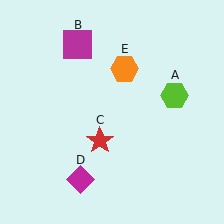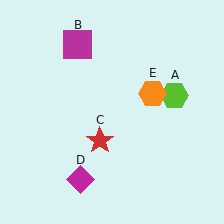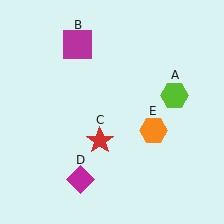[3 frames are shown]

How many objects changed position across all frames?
1 object changed position: orange hexagon (object E).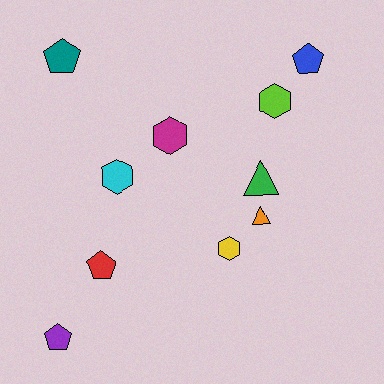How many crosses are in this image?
There are no crosses.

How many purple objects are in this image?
There is 1 purple object.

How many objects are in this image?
There are 10 objects.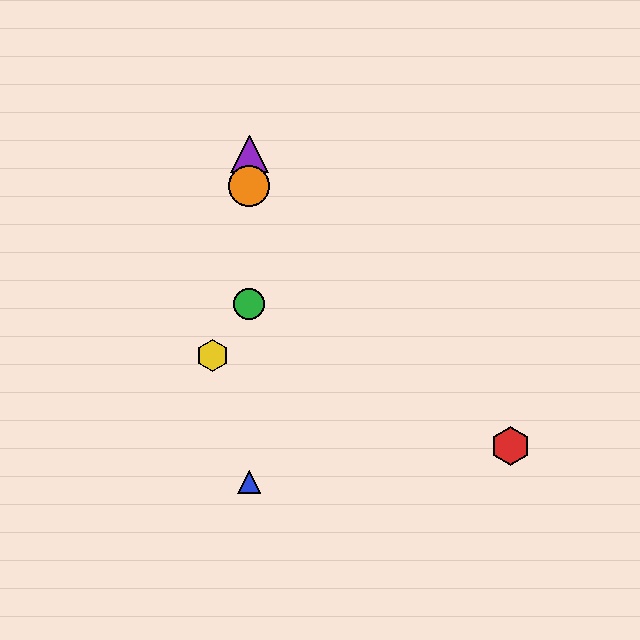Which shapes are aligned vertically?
The blue triangle, the green circle, the purple triangle, the orange circle are aligned vertically.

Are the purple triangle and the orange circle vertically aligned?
Yes, both are at x≈249.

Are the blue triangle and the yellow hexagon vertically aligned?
No, the blue triangle is at x≈249 and the yellow hexagon is at x≈213.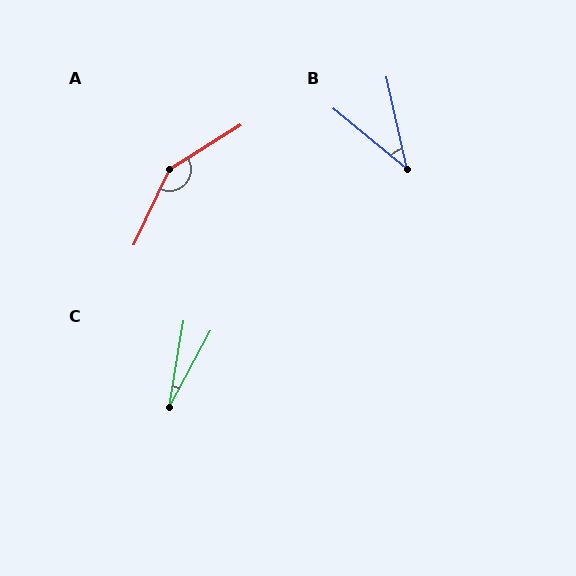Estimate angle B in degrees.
Approximately 38 degrees.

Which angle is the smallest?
C, at approximately 19 degrees.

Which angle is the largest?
A, at approximately 147 degrees.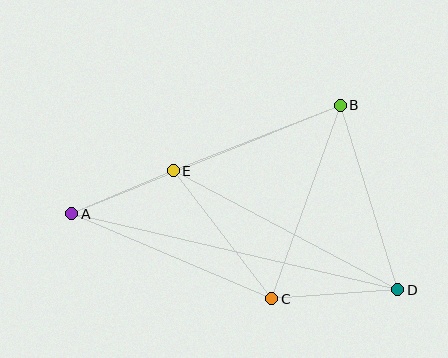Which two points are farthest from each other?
Points A and D are farthest from each other.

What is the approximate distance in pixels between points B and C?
The distance between B and C is approximately 206 pixels.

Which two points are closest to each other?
Points A and E are closest to each other.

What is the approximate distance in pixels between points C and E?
The distance between C and E is approximately 162 pixels.